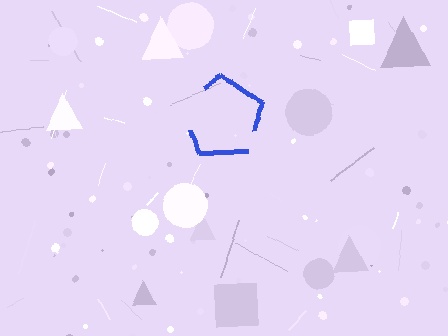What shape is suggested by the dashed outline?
The dashed outline suggests a pentagon.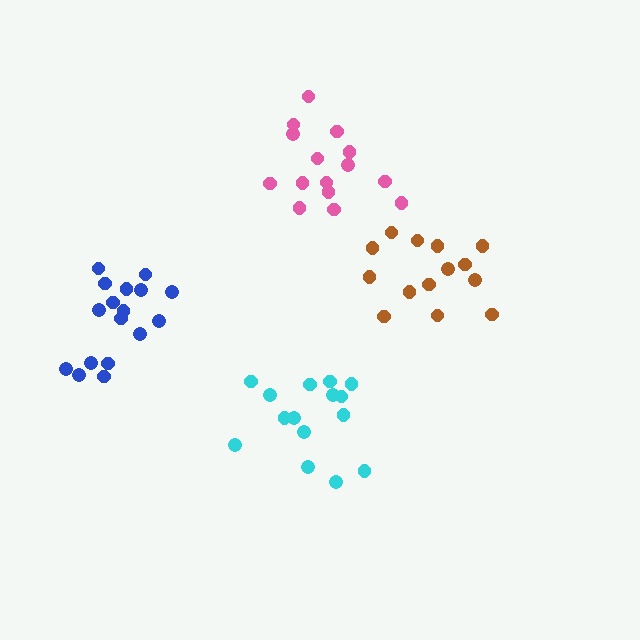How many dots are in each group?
Group 1: 15 dots, Group 2: 14 dots, Group 3: 15 dots, Group 4: 17 dots (61 total).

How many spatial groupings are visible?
There are 4 spatial groupings.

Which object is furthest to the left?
The blue cluster is leftmost.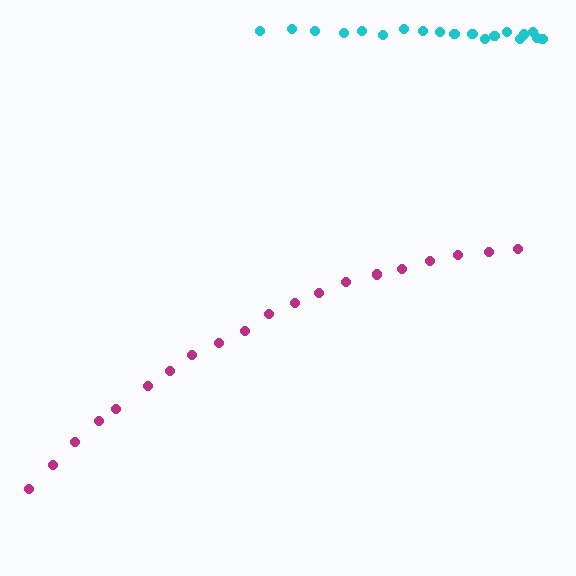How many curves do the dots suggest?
There are 2 distinct paths.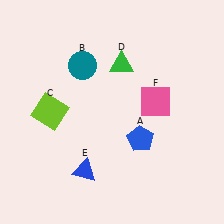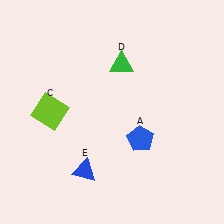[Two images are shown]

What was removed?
The teal circle (B), the pink square (F) were removed in Image 2.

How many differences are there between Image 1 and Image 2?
There are 2 differences between the two images.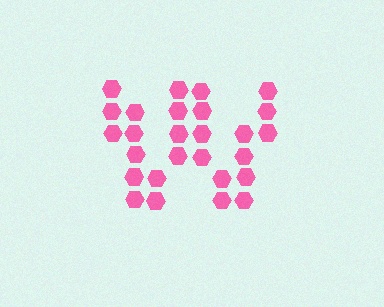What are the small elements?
The small elements are hexagons.